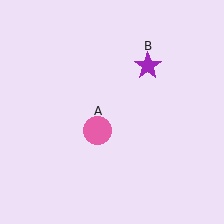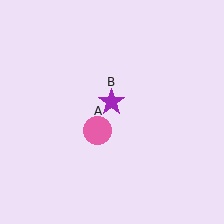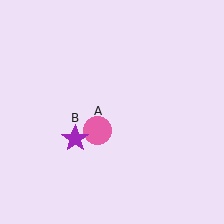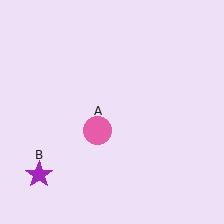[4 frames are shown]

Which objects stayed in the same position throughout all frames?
Pink circle (object A) remained stationary.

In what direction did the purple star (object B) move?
The purple star (object B) moved down and to the left.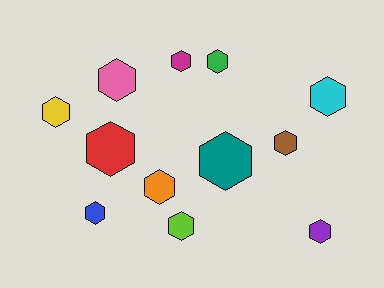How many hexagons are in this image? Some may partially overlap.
There are 12 hexagons.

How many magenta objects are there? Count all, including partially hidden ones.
There is 1 magenta object.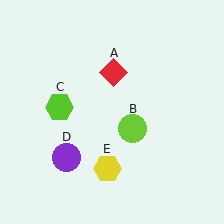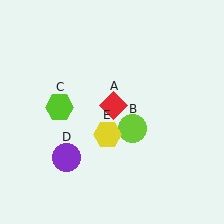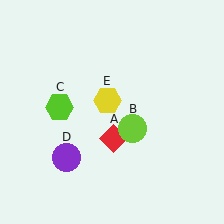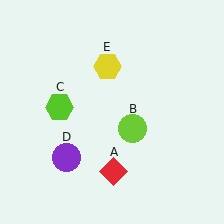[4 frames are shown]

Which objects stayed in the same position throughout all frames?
Lime circle (object B) and lime hexagon (object C) and purple circle (object D) remained stationary.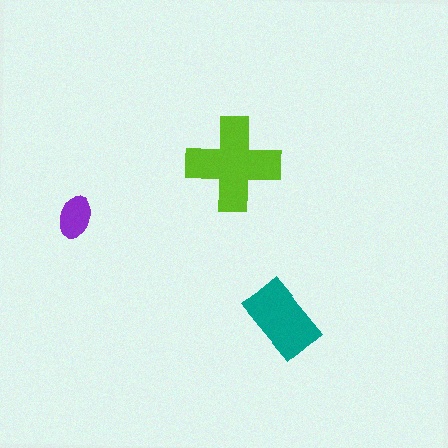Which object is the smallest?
The purple ellipse.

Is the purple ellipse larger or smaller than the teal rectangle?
Smaller.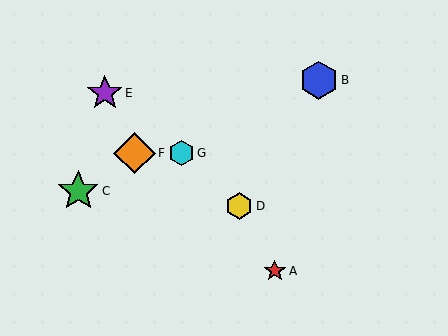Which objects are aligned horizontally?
Objects F, G are aligned horizontally.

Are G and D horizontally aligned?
No, G is at y≈153 and D is at y≈206.